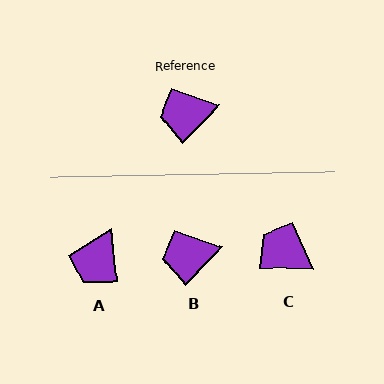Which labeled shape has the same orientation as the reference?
B.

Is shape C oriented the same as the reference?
No, it is off by about 47 degrees.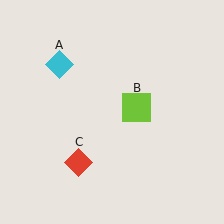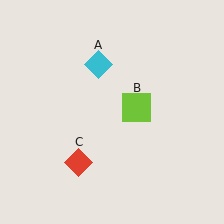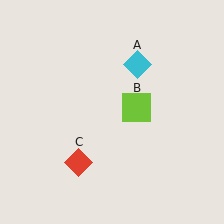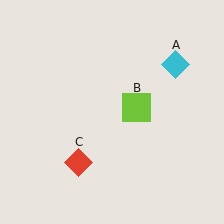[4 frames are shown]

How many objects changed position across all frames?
1 object changed position: cyan diamond (object A).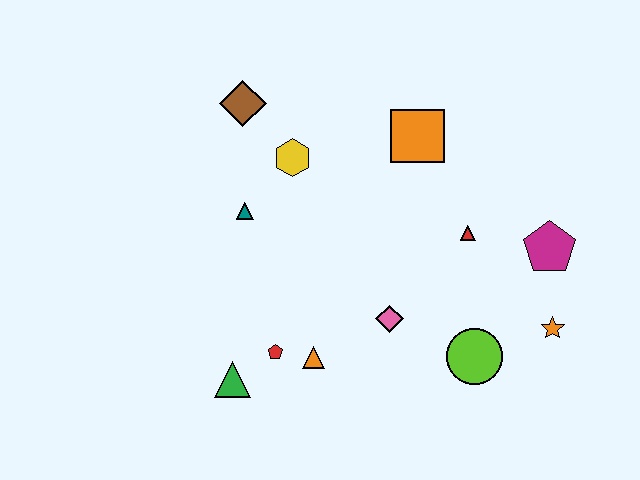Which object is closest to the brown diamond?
The yellow hexagon is closest to the brown diamond.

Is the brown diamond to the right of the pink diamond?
No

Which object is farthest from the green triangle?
The magenta pentagon is farthest from the green triangle.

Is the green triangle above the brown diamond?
No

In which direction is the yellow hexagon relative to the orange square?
The yellow hexagon is to the left of the orange square.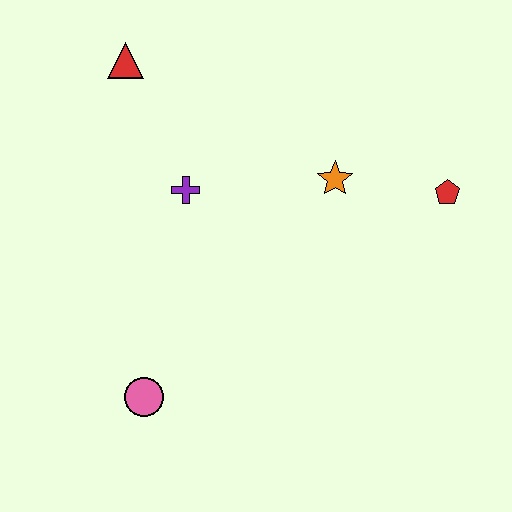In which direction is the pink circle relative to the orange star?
The pink circle is below the orange star.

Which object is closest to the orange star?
The red pentagon is closest to the orange star.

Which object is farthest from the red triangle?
The red pentagon is farthest from the red triangle.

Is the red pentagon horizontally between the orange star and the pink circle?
No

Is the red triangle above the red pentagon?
Yes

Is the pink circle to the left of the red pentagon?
Yes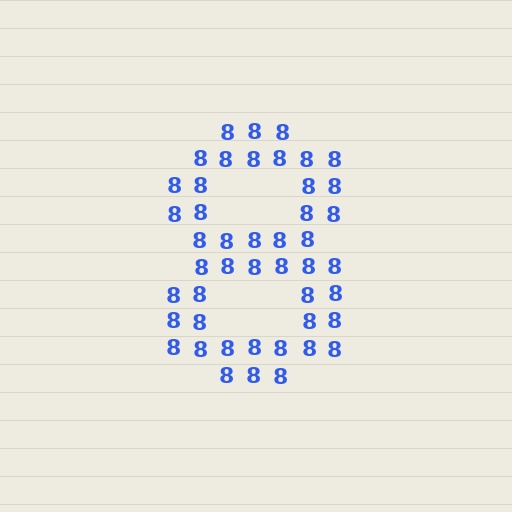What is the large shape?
The large shape is the digit 8.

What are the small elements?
The small elements are digit 8's.